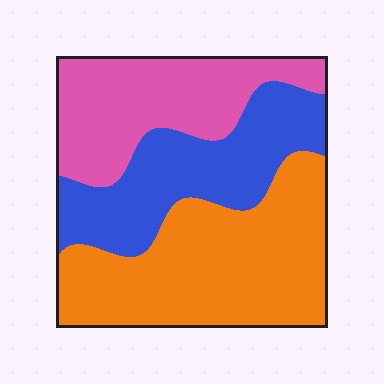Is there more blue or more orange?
Orange.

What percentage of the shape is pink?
Pink covers roughly 30% of the shape.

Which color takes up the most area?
Orange, at roughly 45%.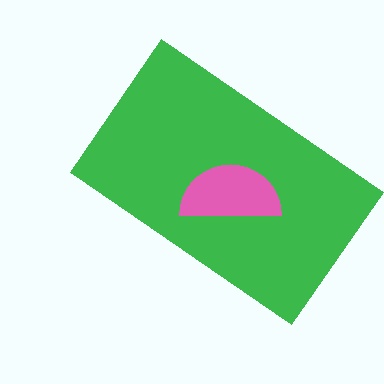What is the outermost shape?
The green rectangle.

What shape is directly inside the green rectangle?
The pink semicircle.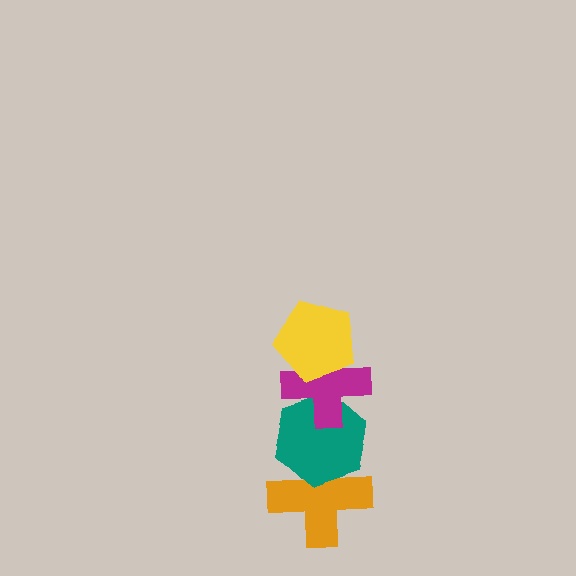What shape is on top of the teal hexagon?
The magenta cross is on top of the teal hexagon.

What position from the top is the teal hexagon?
The teal hexagon is 3rd from the top.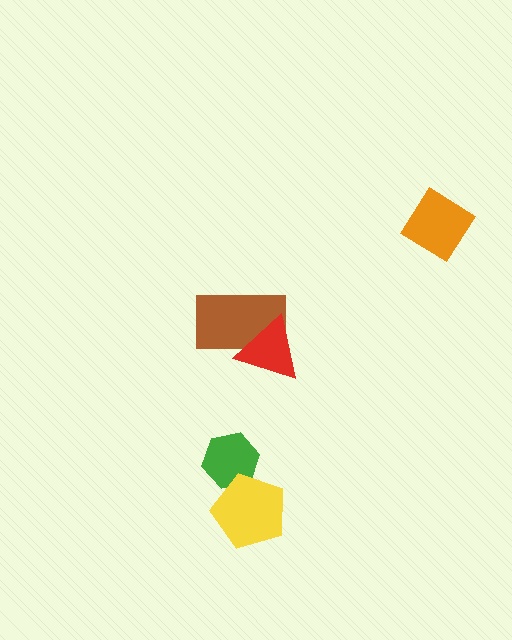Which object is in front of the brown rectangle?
The red triangle is in front of the brown rectangle.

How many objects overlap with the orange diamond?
0 objects overlap with the orange diamond.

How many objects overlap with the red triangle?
1 object overlaps with the red triangle.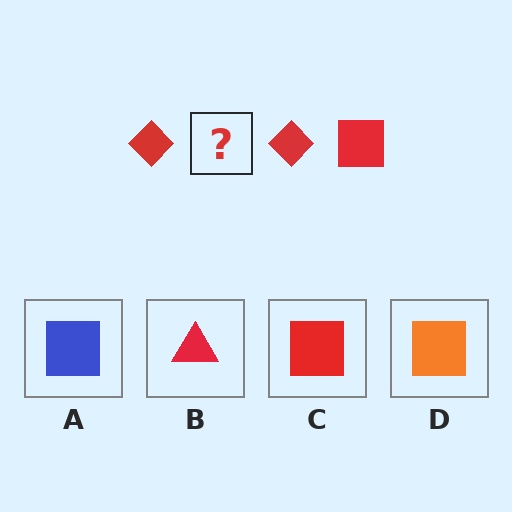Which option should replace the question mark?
Option C.